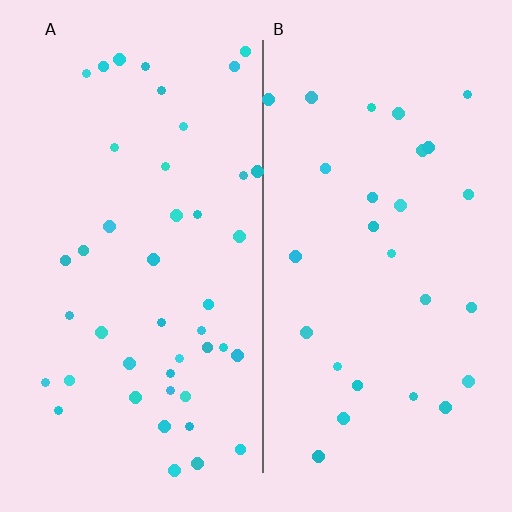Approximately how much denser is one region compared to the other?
Approximately 1.6× — region A over region B.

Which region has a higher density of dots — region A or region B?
A (the left).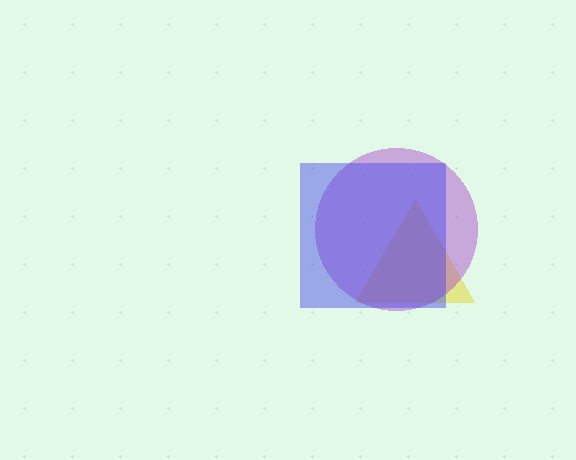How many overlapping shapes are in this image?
There are 3 overlapping shapes in the image.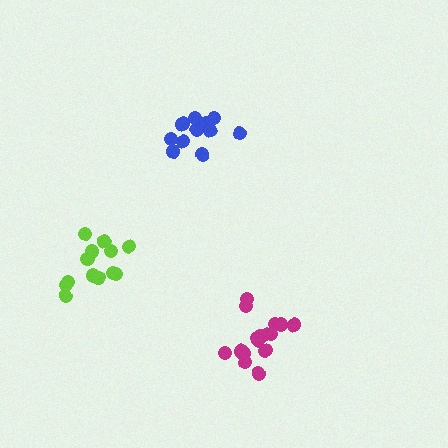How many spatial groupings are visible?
There are 3 spatial groupings.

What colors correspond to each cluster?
The clusters are colored: lime, blue, magenta.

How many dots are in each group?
Group 1: 13 dots, Group 2: 12 dots, Group 3: 16 dots (41 total).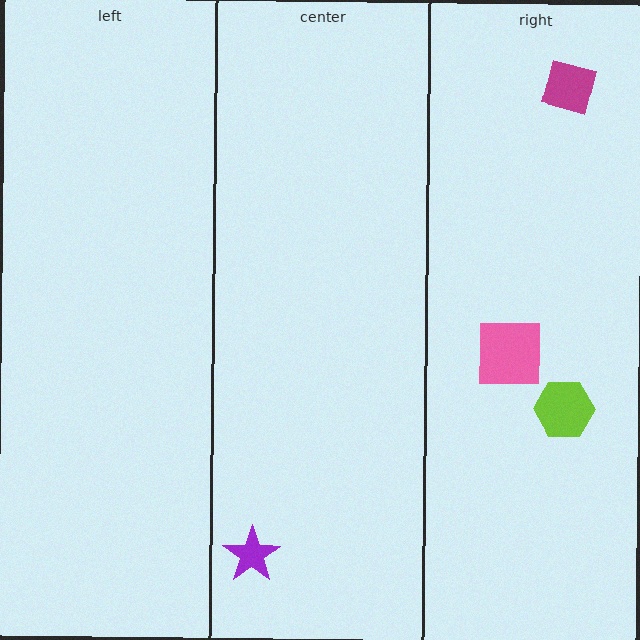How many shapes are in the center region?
1.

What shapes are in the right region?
The lime hexagon, the pink square, the magenta square.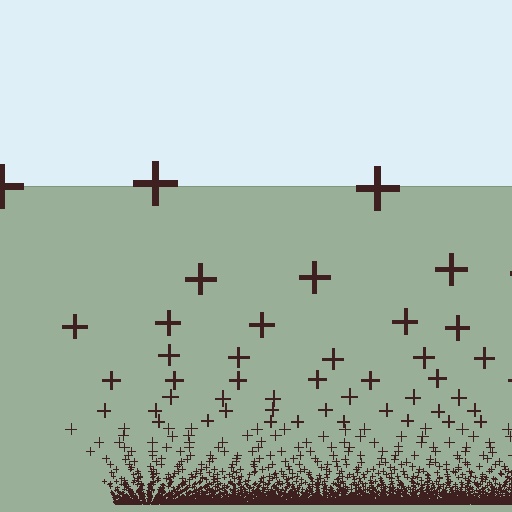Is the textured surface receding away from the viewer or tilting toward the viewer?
The surface appears to tilt toward the viewer. Texture elements get larger and sparser toward the top.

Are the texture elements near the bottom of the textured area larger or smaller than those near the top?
Smaller. The gradient is inverted — elements near the bottom are smaller and denser.